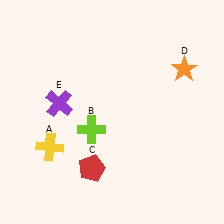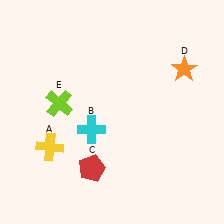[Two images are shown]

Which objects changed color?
B changed from lime to cyan. E changed from purple to lime.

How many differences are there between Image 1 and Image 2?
There are 2 differences between the two images.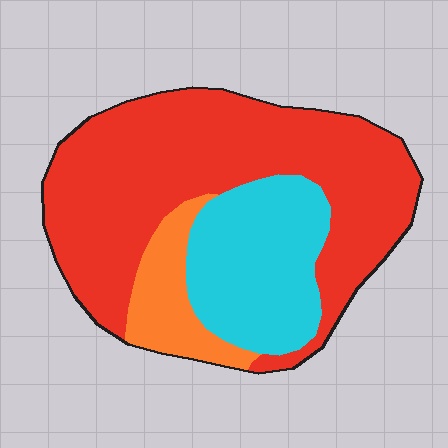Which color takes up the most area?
Red, at roughly 65%.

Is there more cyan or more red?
Red.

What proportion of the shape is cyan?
Cyan covers 26% of the shape.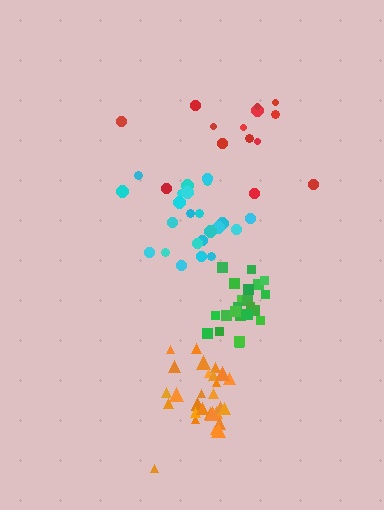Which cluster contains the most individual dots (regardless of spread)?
Orange (29).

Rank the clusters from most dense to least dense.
green, orange, cyan, red.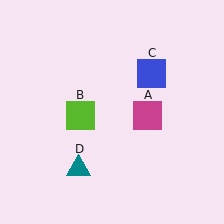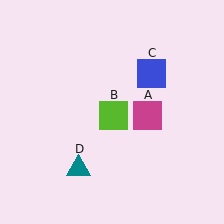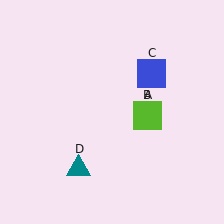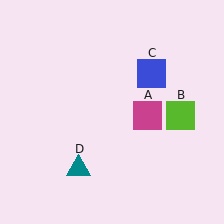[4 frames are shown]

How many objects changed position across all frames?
1 object changed position: lime square (object B).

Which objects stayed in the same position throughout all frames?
Magenta square (object A) and blue square (object C) and teal triangle (object D) remained stationary.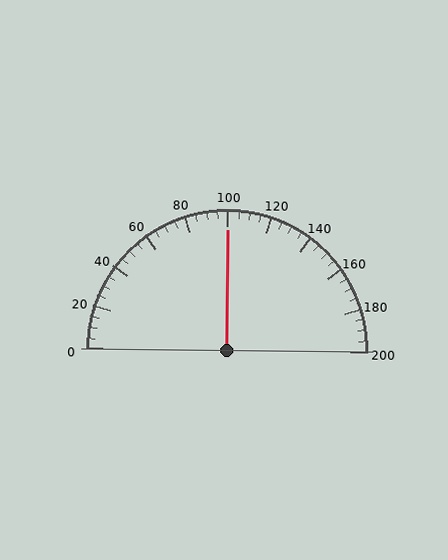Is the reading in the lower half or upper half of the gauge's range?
The reading is in the upper half of the range (0 to 200).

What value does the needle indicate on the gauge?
The needle indicates approximately 100.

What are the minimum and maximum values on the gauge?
The gauge ranges from 0 to 200.